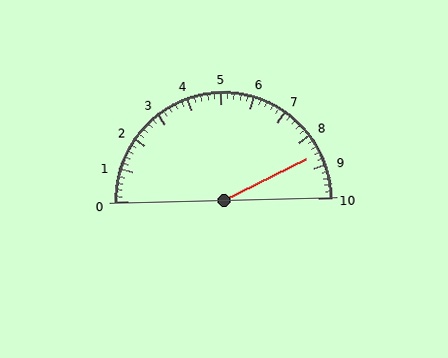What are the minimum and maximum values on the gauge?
The gauge ranges from 0 to 10.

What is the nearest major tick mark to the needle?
The nearest major tick mark is 9.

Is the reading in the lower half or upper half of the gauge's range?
The reading is in the upper half of the range (0 to 10).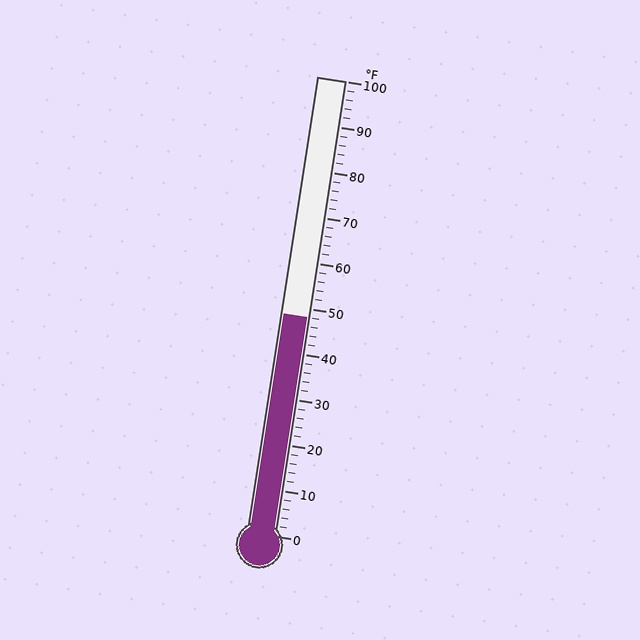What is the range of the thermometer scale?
The thermometer scale ranges from 0°F to 100°F.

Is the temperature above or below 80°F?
The temperature is below 80°F.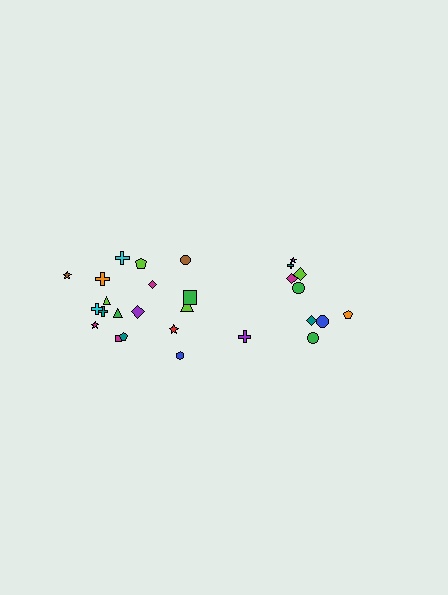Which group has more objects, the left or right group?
The left group.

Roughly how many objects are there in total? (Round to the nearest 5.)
Roughly 30 objects in total.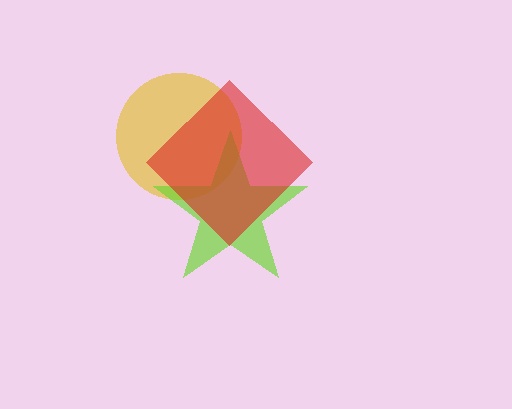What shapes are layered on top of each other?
The layered shapes are: a yellow circle, a lime star, a red diamond.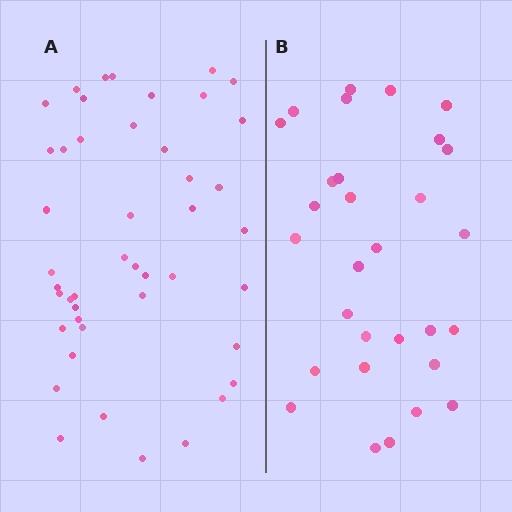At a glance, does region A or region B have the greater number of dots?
Region A (the left region) has more dots.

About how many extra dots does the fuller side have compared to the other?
Region A has approximately 15 more dots than region B.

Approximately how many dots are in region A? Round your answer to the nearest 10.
About 40 dots. (The exact count is 45, which rounds to 40.)